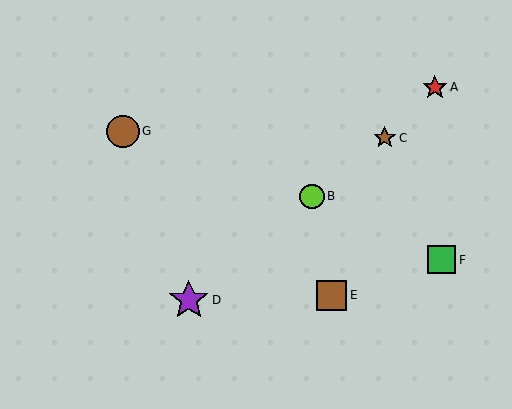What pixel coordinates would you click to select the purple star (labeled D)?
Click at (189, 300) to select the purple star D.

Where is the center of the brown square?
The center of the brown square is at (332, 295).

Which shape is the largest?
The purple star (labeled D) is the largest.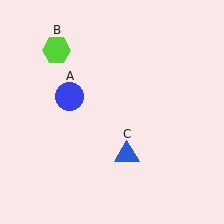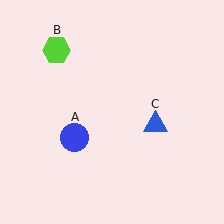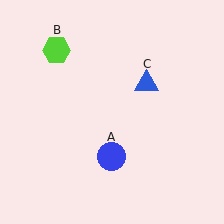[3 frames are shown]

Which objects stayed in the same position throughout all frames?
Lime hexagon (object B) remained stationary.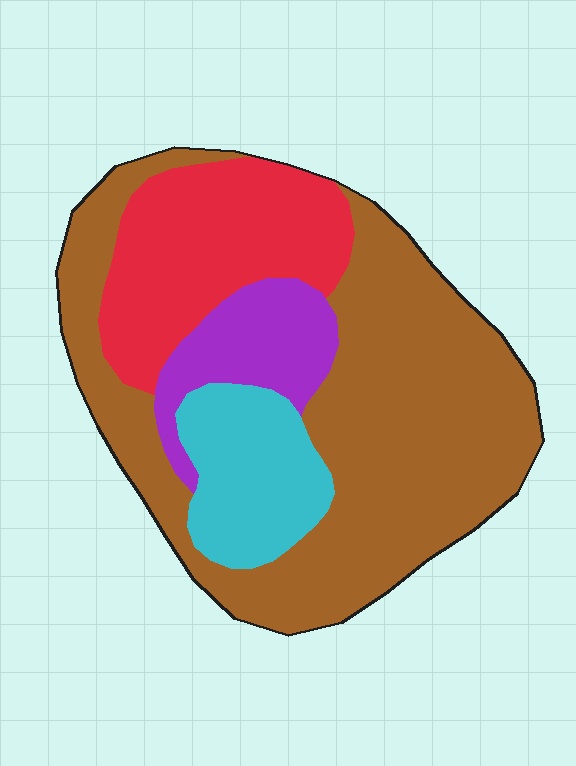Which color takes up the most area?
Brown, at roughly 55%.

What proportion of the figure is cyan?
Cyan covers 13% of the figure.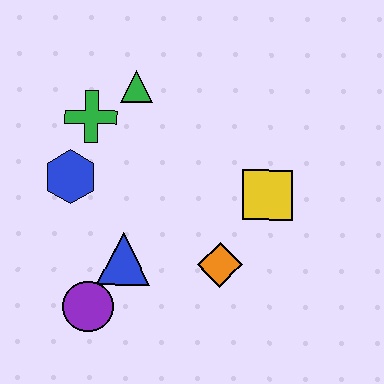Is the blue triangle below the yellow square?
Yes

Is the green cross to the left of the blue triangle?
Yes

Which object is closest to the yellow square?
The orange diamond is closest to the yellow square.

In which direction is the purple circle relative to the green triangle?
The purple circle is below the green triangle.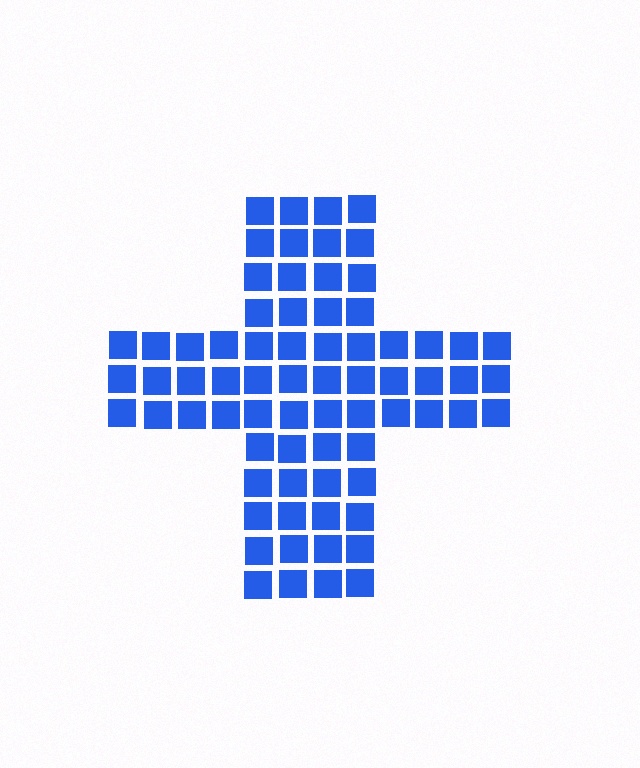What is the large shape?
The large shape is a cross.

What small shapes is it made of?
It is made of small squares.